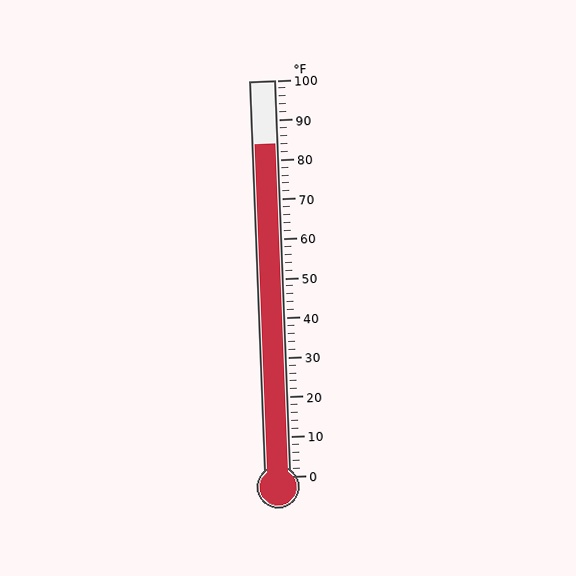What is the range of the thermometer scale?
The thermometer scale ranges from 0°F to 100°F.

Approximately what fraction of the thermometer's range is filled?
The thermometer is filled to approximately 85% of its range.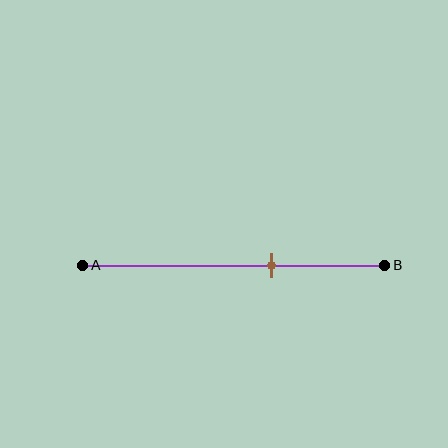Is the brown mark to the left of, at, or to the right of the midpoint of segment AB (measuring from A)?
The brown mark is to the right of the midpoint of segment AB.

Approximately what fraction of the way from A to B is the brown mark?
The brown mark is approximately 65% of the way from A to B.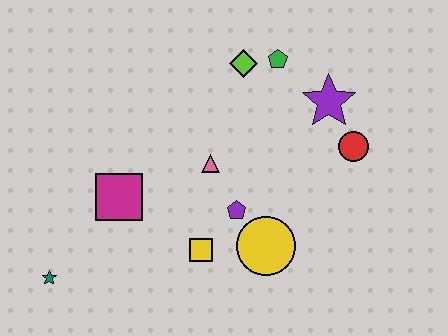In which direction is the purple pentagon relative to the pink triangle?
The purple pentagon is below the pink triangle.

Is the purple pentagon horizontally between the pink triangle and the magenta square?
No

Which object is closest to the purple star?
The red circle is closest to the purple star.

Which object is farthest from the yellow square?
The green pentagon is farthest from the yellow square.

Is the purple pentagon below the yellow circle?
No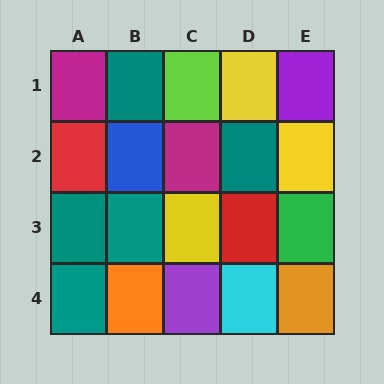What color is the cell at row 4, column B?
Orange.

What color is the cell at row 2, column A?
Red.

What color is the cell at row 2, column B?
Blue.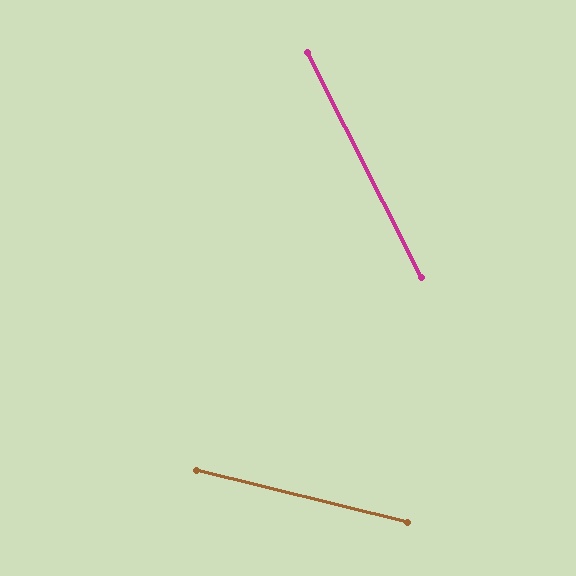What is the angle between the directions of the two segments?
Approximately 49 degrees.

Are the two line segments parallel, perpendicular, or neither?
Neither parallel nor perpendicular — they differ by about 49°.